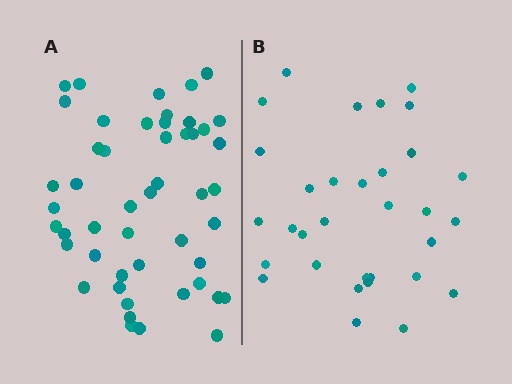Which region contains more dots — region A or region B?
Region A (the left region) has more dots.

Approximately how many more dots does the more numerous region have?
Region A has approximately 15 more dots than region B.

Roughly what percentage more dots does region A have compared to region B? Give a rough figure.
About 55% more.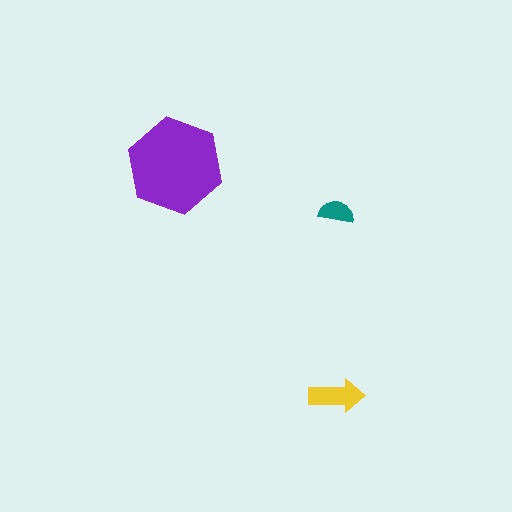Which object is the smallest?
The teal semicircle.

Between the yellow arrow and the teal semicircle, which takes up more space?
The yellow arrow.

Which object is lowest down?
The yellow arrow is bottommost.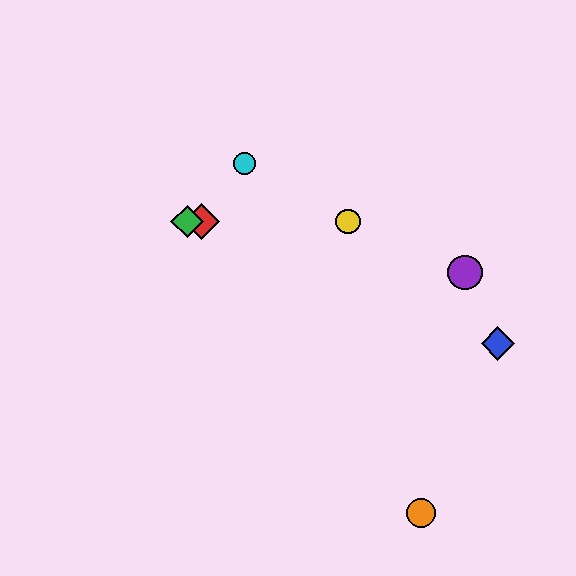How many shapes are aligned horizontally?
3 shapes (the red diamond, the green diamond, the yellow circle) are aligned horizontally.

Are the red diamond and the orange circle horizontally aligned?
No, the red diamond is at y≈221 and the orange circle is at y≈513.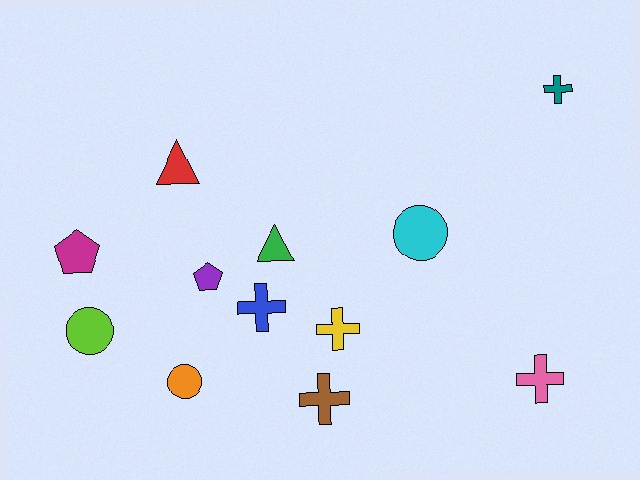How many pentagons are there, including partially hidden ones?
There are 2 pentagons.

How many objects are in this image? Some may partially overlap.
There are 12 objects.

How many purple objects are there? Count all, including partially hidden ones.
There is 1 purple object.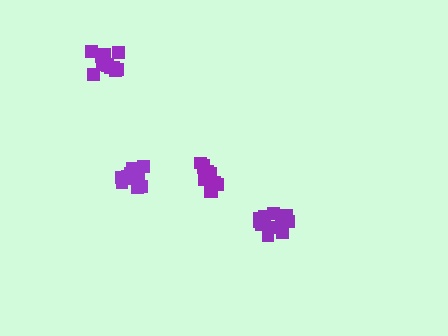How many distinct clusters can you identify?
There are 4 distinct clusters.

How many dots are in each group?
Group 1: 12 dots, Group 2: 13 dots, Group 3: 11 dots, Group 4: 11 dots (47 total).